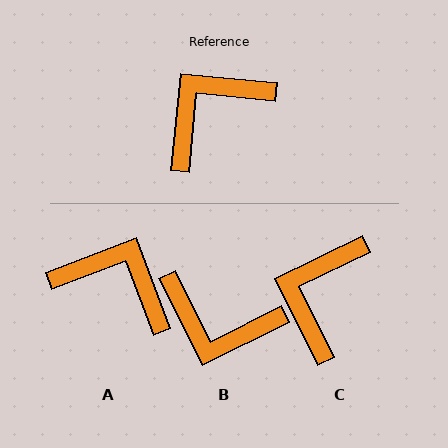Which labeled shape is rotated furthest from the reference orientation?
B, about 122 degrees away.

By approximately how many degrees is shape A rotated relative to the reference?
Approximately 64 degrees clockwise.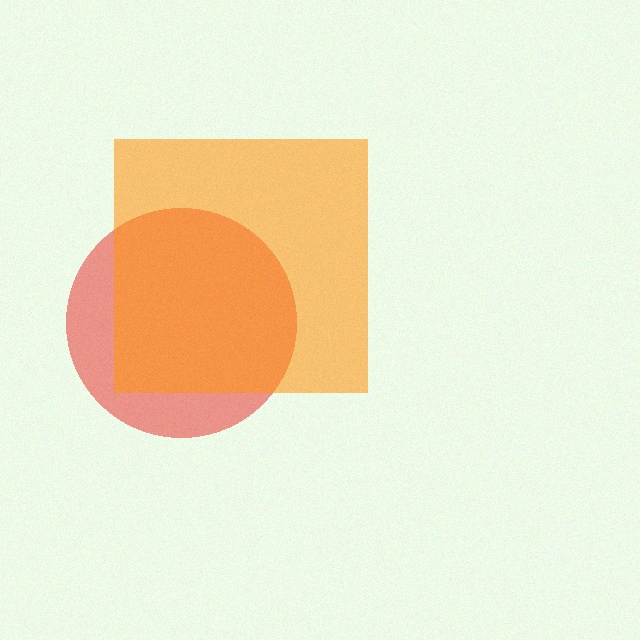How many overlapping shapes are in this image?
There are 2 overlapping shapes in the image.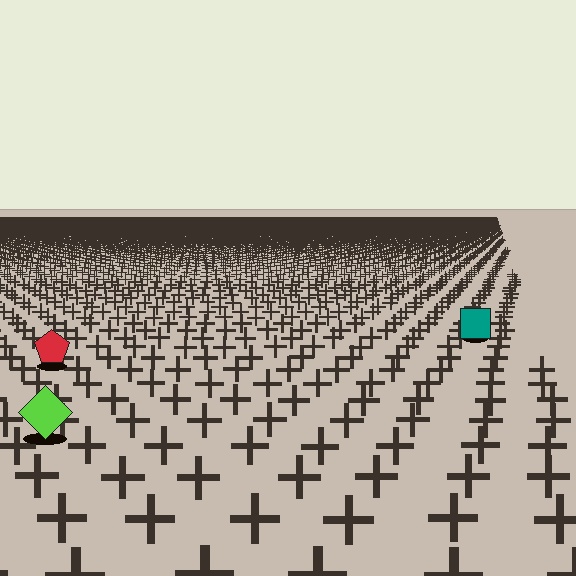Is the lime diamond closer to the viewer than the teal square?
Yes. The lime diamond is closer — you can tell from the texture gradient: the ground texture is coarser near it.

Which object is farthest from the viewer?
The teal square is farthest from the viewer. It appears smaller and the ground texture around it is denser.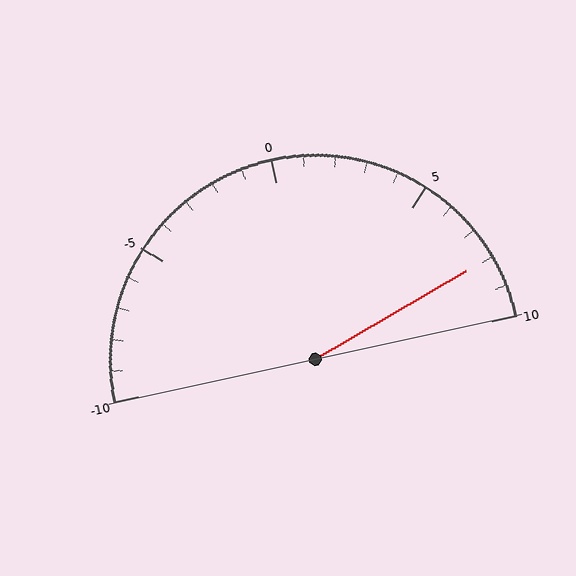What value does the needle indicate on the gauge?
The needle indicates approximately 8.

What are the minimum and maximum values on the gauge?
The gauge ranges from -10 to 10.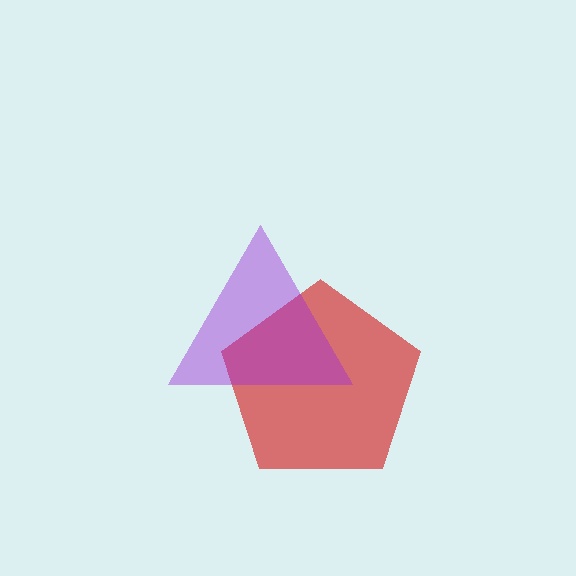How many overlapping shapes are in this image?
There are 2 overlapping shapes in the image.